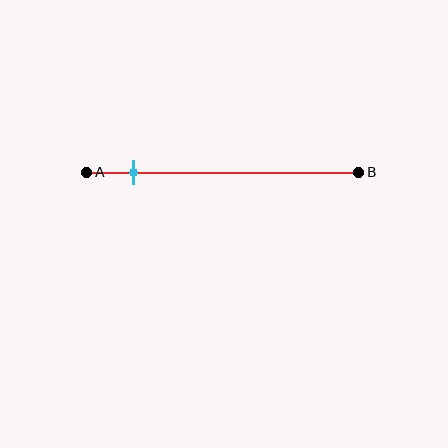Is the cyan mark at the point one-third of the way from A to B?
No, the mark is at about 15% from A, not at the 33% one-third point.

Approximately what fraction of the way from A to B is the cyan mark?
The cyan mark is approximately 15% of the way from A to B.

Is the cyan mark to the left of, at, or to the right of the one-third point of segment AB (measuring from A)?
The cyan mark is to the left of the one-third point of segment AB.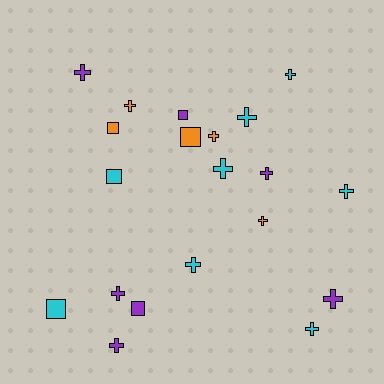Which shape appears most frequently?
Cross, with 14 objects.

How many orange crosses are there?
There are 3 orange crosses.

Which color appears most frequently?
Cyan, with 8 objects.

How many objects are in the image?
There are 20 objects.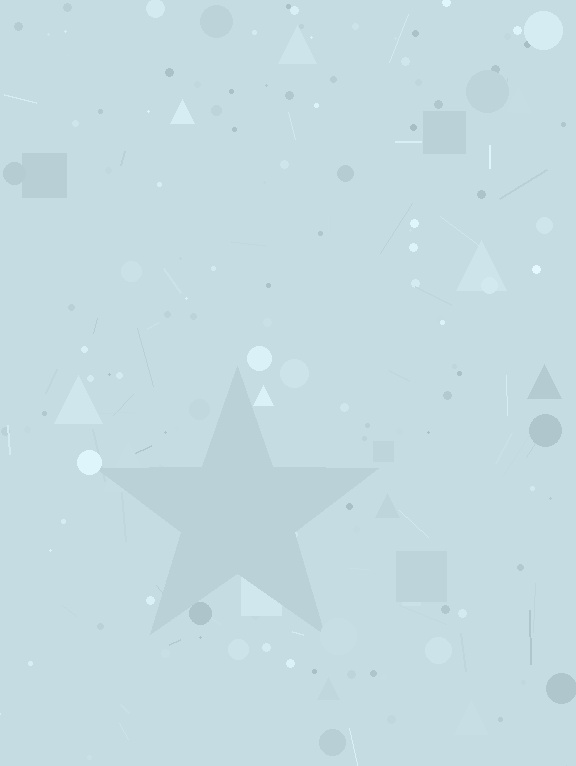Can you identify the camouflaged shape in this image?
The camouflaged shape is a star.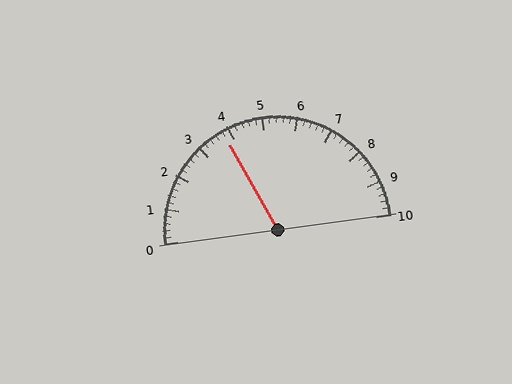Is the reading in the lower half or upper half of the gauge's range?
The reading is in the lower half of the range (0 to 10).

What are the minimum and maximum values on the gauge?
The gauge ranges from 0 to 10.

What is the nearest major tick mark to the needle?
The nearest major tick mark is 4.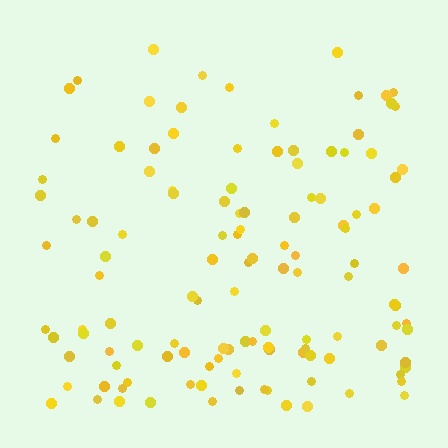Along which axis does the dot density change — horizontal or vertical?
Vertical.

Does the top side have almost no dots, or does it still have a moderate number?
Still a moderate number, just noticeably fewer than the bottom.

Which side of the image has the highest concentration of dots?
The bottom.